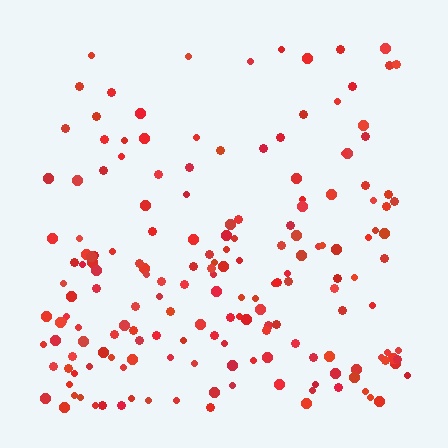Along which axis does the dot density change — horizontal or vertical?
Vertical.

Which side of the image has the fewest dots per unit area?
The top.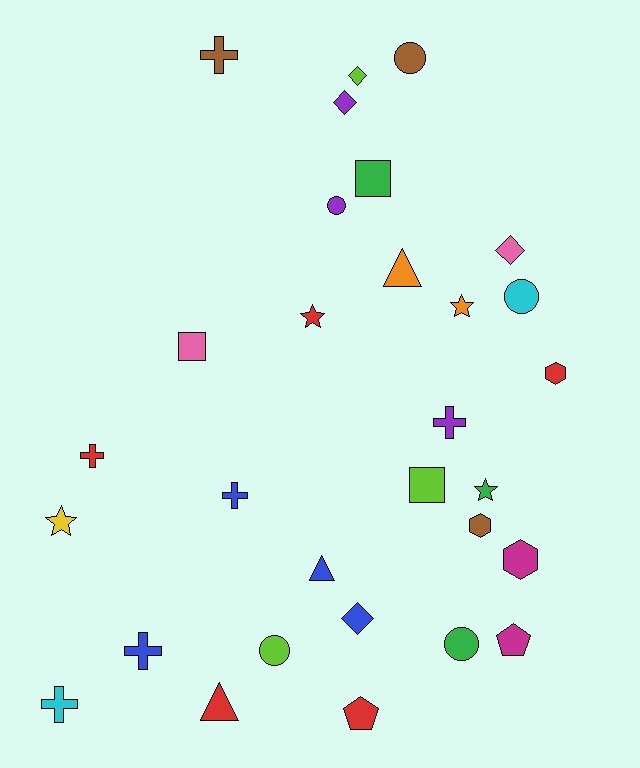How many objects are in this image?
There are 30 objects.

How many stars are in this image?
There are 4 stars.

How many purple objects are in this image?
There are 3 purple objects.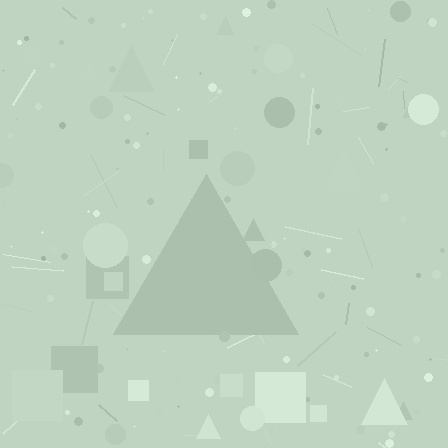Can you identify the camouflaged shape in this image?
The camouflaged shape is a triangle.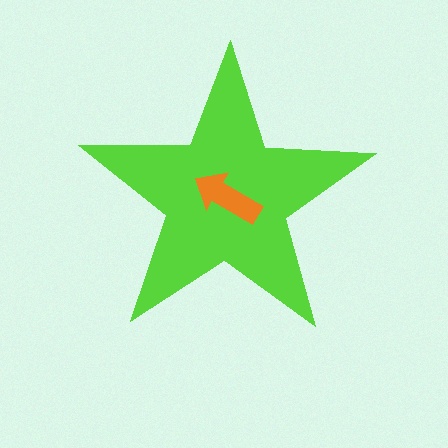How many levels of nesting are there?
2.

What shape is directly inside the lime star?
The orange arrow.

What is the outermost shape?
The lime star.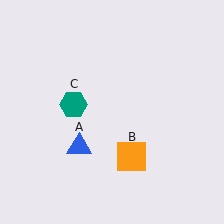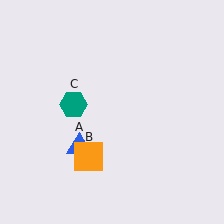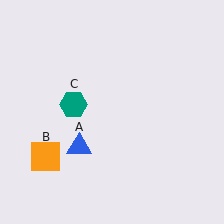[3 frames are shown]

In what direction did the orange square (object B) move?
The orange square (object B) moved left.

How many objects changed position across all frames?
1 object changed position: orange square (object B).